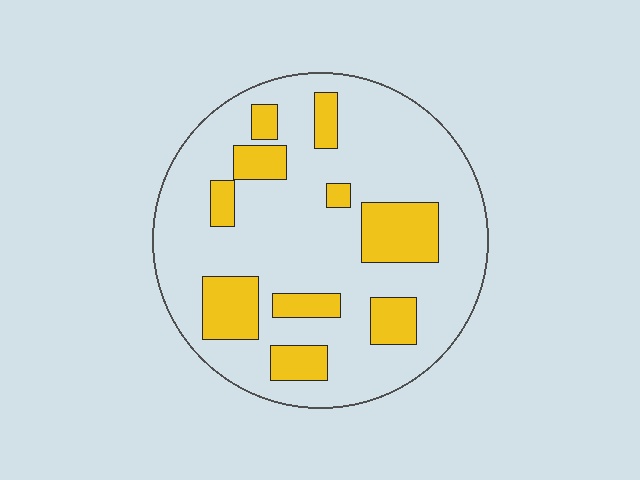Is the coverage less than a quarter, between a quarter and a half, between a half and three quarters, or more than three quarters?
Less than a quarter.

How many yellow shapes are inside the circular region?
10.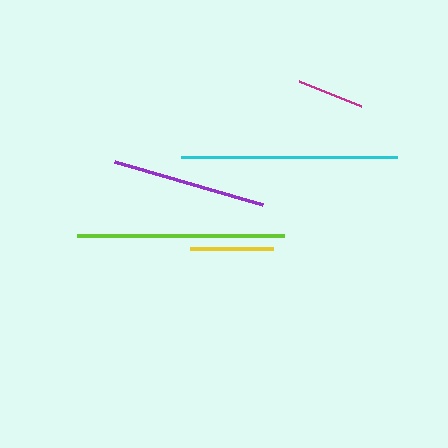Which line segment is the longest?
The cyan line is the longest at approximately 216 pixels.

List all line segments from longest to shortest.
From longest to shortest: cyan, lime, purple, yellow, magenta.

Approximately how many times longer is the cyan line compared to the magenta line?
The cyan line is approximately 3.2 times the length of the magenta line.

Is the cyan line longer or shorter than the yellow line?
The cyan line is longer than the yellow line.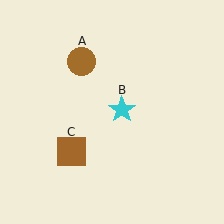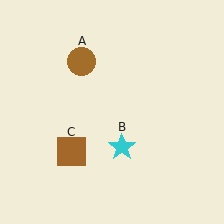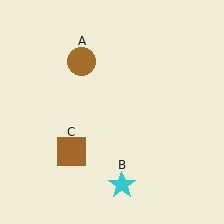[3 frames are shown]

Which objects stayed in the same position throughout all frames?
Brown circle (object A) and brown square (object C) remained stationary.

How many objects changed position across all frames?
1 object changed position: cyan star (object B).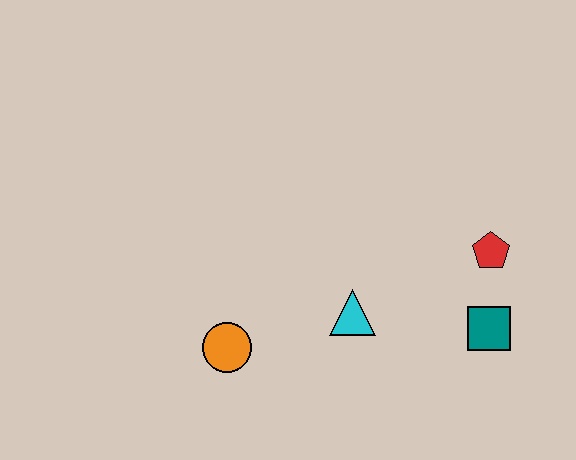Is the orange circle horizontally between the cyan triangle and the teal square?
No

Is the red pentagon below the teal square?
No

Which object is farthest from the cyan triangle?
The red pentagon is farthest from the cyan triangle.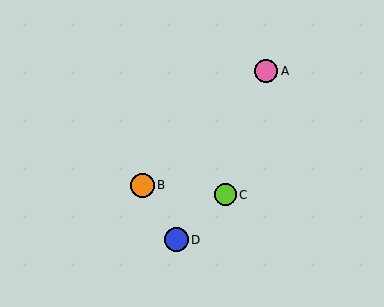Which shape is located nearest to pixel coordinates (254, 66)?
The pink circle (labeled A) at (266, 71) is nearest to that location.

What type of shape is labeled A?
Shape A is a pink circle.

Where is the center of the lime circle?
The center of the lime circle is at (225, 195).